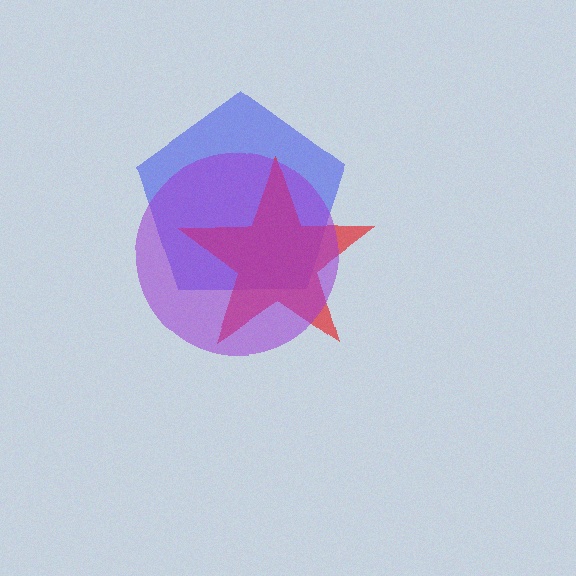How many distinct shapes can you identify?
There are 3 distinct shapes: a blue pentagon, a red star, a purple circle.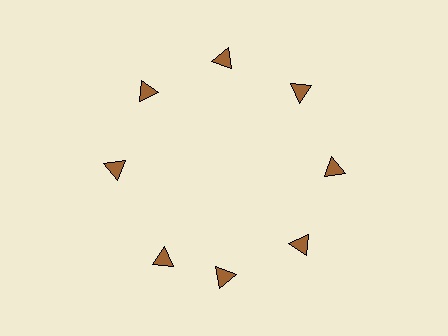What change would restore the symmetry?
The symmetry would be restored by rotating it back into even spacing with its neighbors so that all 8 triangles sit at equal angles and equal distance from the center.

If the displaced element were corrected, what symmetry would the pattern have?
It would have 8-fold rotational symmetry — the pattern would map onto itself every 45 degrees.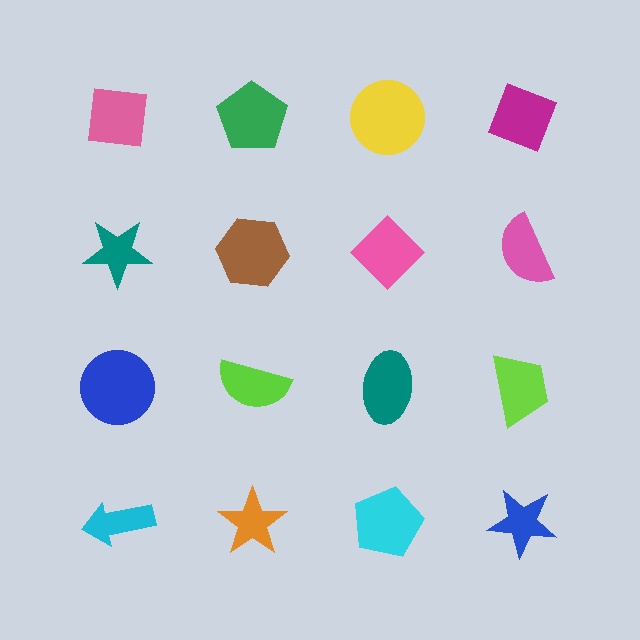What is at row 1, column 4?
A magenta diamond.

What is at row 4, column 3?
A cyan pentagon.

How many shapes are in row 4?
4 shapes.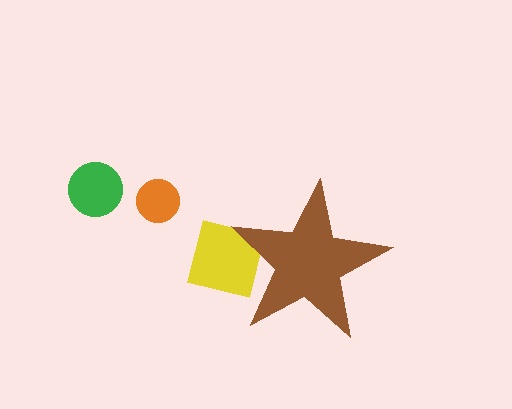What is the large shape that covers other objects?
A brown star.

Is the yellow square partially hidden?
Yes, the yellow square is partially hidden behind the brown star.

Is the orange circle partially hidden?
No, the orange circle is fully visible.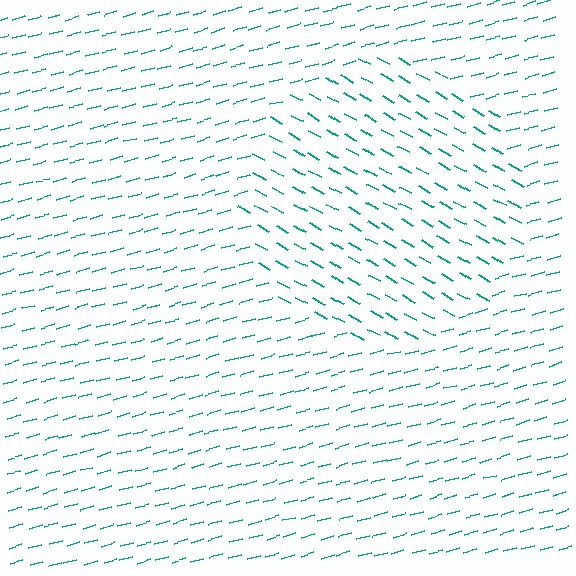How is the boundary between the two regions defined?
The boundary is defined purely by a change in line orientation (approximately 45 degrees difference). All lines are the same color and thickness.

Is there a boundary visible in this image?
Yes, there is a texture boundary formed by a change in line orientation.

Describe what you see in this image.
The image is filled with small teal line segments. A circle region in the image has lines oriented differently from the surrounding lines, creating a visible texture boundary.